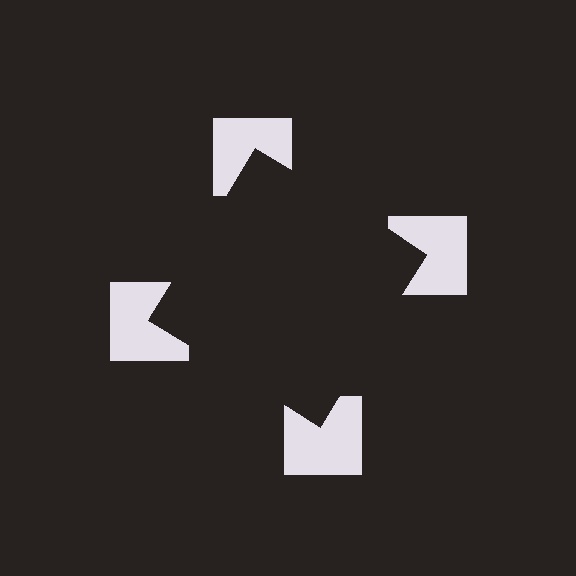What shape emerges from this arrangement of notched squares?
An illusory square — its edges are inferred from the aligned wedge cuts in the notched squares, not physically drawn.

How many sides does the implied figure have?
4 sides.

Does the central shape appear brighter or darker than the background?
It typically appears slightly darker than the background, even though no actual brightness change is drawn.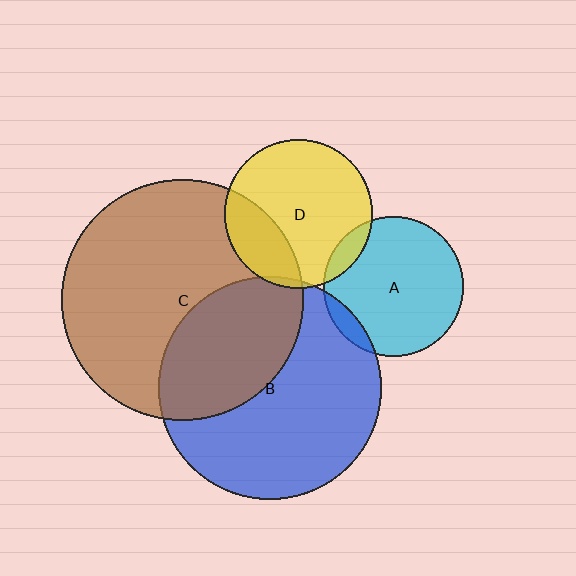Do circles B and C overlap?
Yes.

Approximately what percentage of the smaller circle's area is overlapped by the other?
Approximately 40%.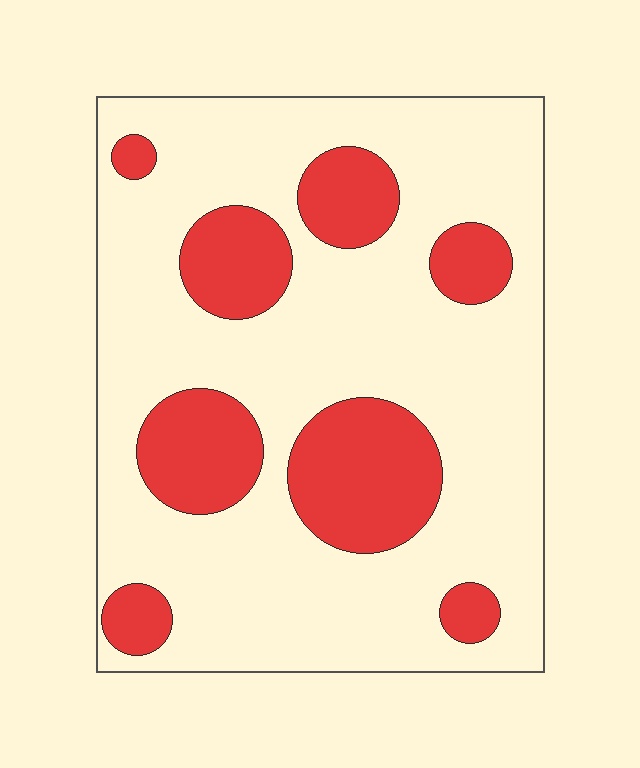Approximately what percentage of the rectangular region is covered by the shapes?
Approximately 25%.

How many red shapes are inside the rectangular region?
8.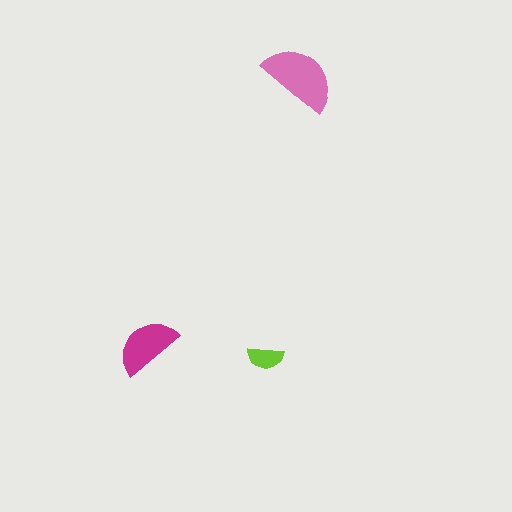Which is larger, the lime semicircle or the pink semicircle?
The pink one.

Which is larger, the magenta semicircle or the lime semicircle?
The magenta one.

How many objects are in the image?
There are 3 objects in the image.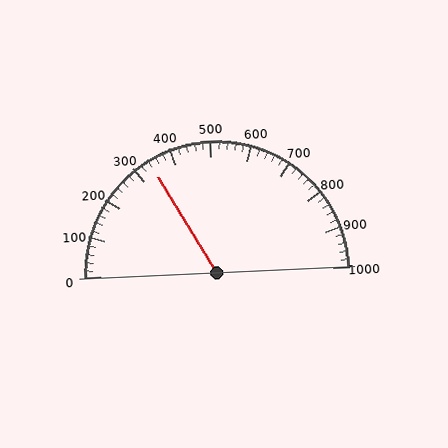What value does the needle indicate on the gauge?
The needle indicates approximately 340.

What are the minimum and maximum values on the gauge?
The gauge ranges from 0 to 1000.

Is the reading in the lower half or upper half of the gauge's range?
The reading is in the lower half of the range (0 to 1000).